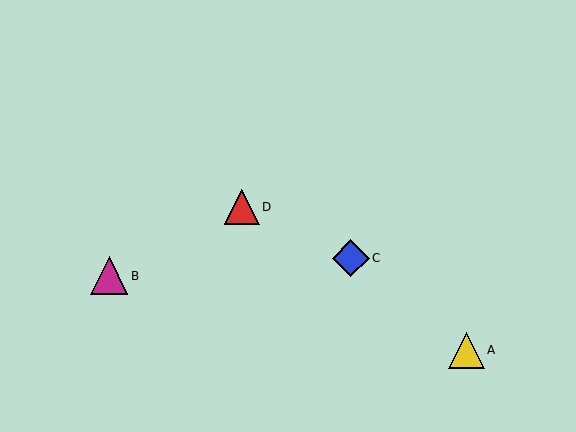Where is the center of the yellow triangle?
The center of the yellow triangle is at (467, 350).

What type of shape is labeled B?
Shape B is a magenta triangle.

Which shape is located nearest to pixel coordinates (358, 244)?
The blue diamond (labeled C) at (351, 258) is nearest to that location.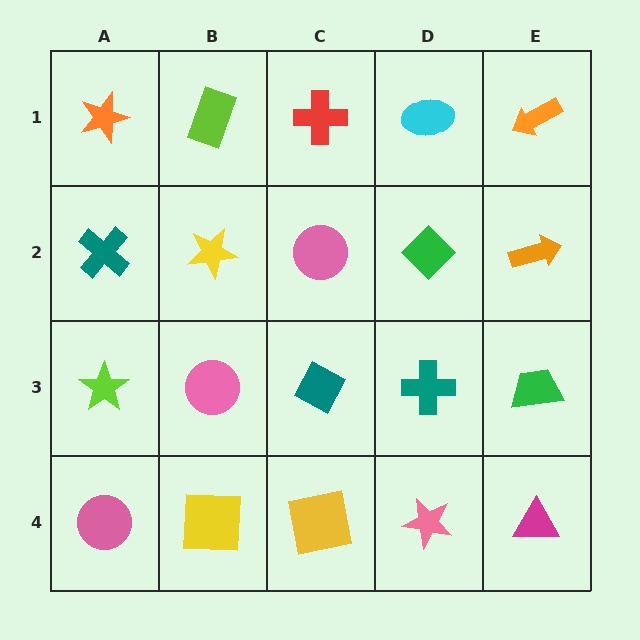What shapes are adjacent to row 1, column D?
A green diamond (row 2, column D), a red cross (row 1, column C), an orange arrow (row 1, column E).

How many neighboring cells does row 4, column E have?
2.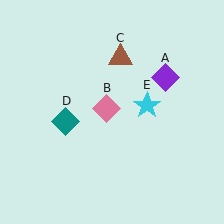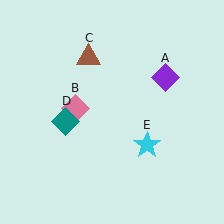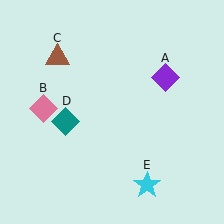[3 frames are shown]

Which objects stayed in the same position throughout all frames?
Purple diamond (object A) and teal diamond (object D) remained stationary.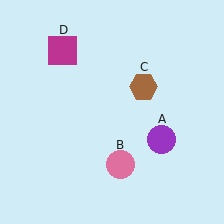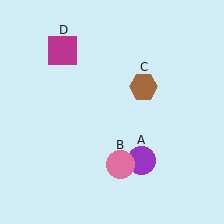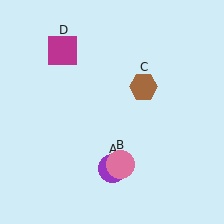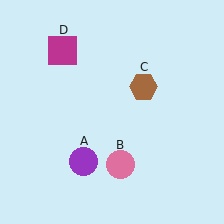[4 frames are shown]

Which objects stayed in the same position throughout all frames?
Pink circle (object B) and brown hexagon (object C) and magenta square (object D) remained stationary.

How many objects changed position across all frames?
1 object changed position: purple circle (object A).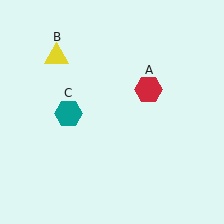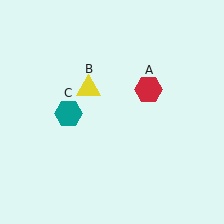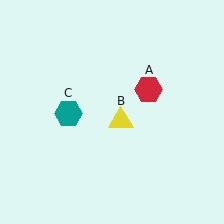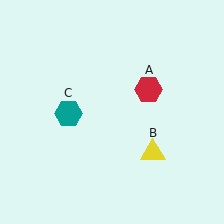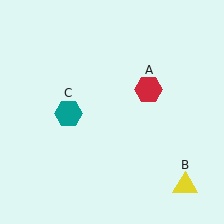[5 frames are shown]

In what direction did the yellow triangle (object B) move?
The yellow triangle (object B) moved down and to the right.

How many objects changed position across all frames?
1 object changed position: yellow triangle (object B).